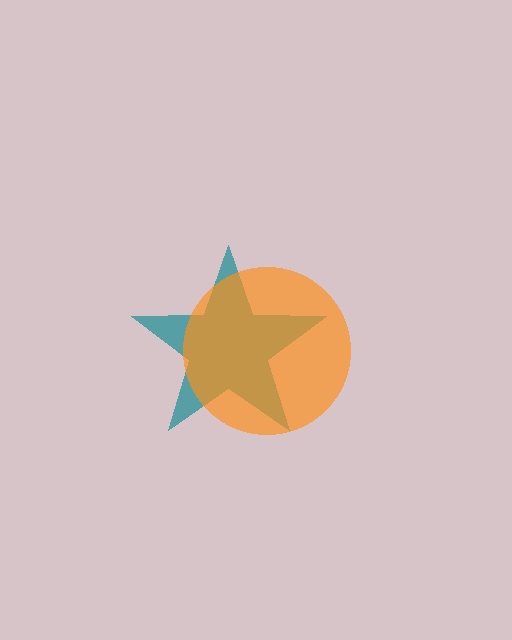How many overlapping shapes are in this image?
There are 2 overlapping shapes in the image.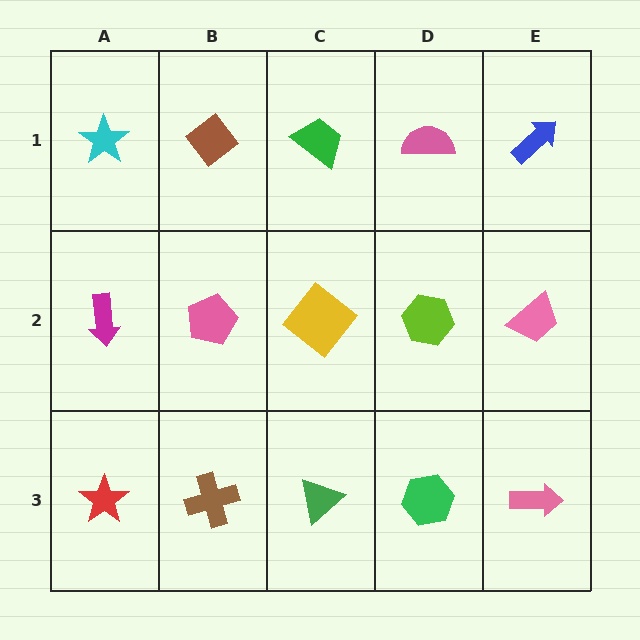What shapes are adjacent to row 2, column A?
A cyan star (row 1, column A), a red star (row 3, column A), a pink pentagon (row 2, column B).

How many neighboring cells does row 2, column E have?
3.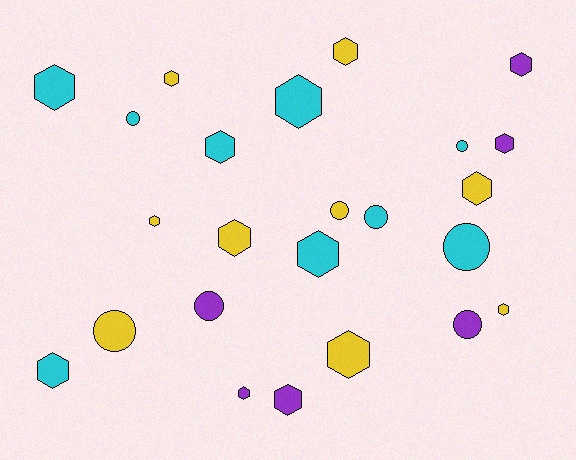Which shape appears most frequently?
Hexagon, with 16 objects.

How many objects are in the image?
There are 24 objects.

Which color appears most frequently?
Yellow, with 9 objects.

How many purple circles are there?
There are 2 purple circles.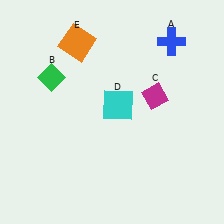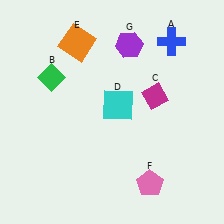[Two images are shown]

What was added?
A pink pentagon (F), a purple hexagon (G) were added in Image 2.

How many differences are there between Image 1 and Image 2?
There are 2 differences between the two images.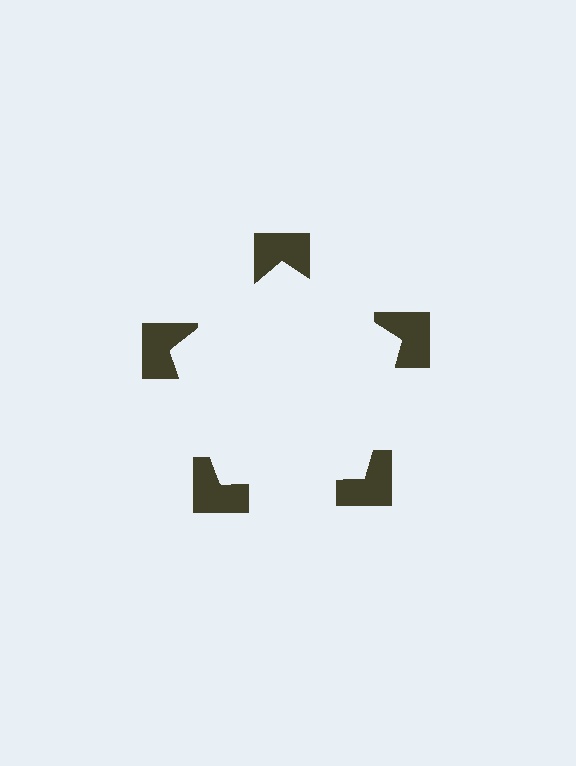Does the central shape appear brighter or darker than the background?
It typically appears slightly brighter than the background, even though no actual brightness change is drawn.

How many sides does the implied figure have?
5 sides.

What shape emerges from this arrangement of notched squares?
An illusory pentagon — its edges are inferred from the aligned wedge cuts in the notched squares, not physically drawn.